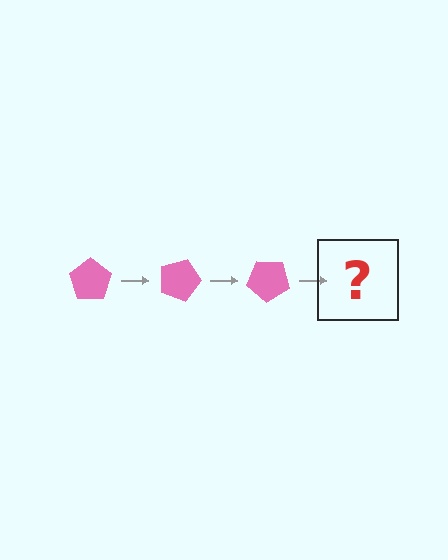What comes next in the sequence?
The next element should be a pink pentagon rotated 60 degrees.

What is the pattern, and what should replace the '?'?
The pattern is that the pentagon rotates 20 degrees each step. The '?' should be a pink pentagon rotated 60 degrees.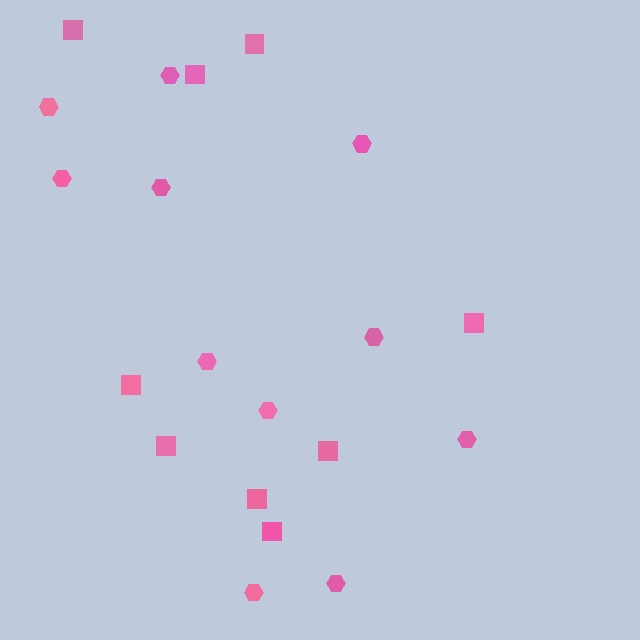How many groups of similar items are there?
There are 2 groups: one group of squares (9) and one group of hexagons (11).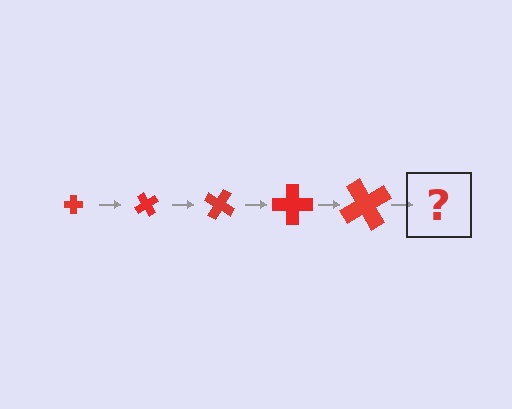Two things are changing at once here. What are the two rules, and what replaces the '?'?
The two rules are that the cross grows larger each step and it rotates 60 degrees each step. The '?' should be a cross, larger than the previous one and rotated 300 degrees from the start.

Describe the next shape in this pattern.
It should be a cross, larger than the previous one and rotated 300 degrees from the start.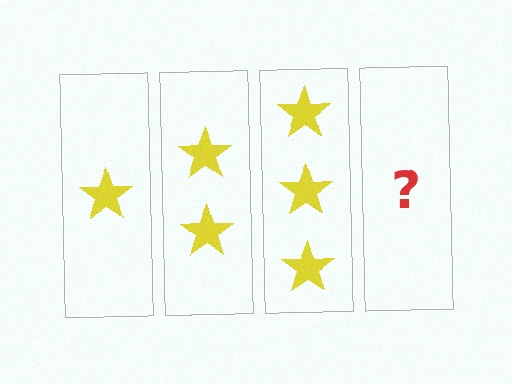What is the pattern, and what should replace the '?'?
The pattern is that each step adds one more star. The '?' should be 4 stars.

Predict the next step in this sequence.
The next step is 4 stars.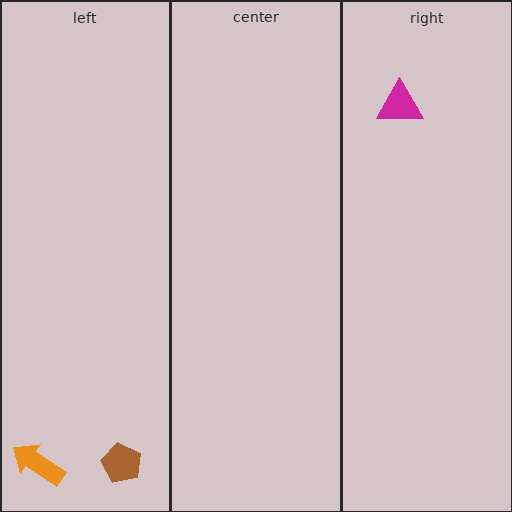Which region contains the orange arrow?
The left region.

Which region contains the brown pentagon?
The left region.